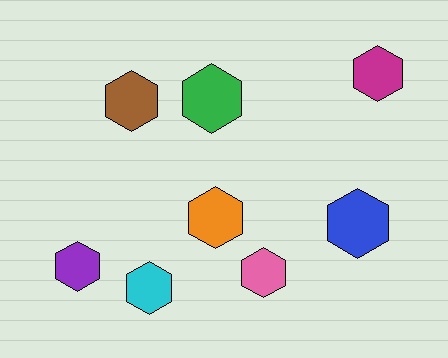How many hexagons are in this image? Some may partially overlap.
There are 8 hexagons.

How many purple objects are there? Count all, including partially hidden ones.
There is 1 purple object.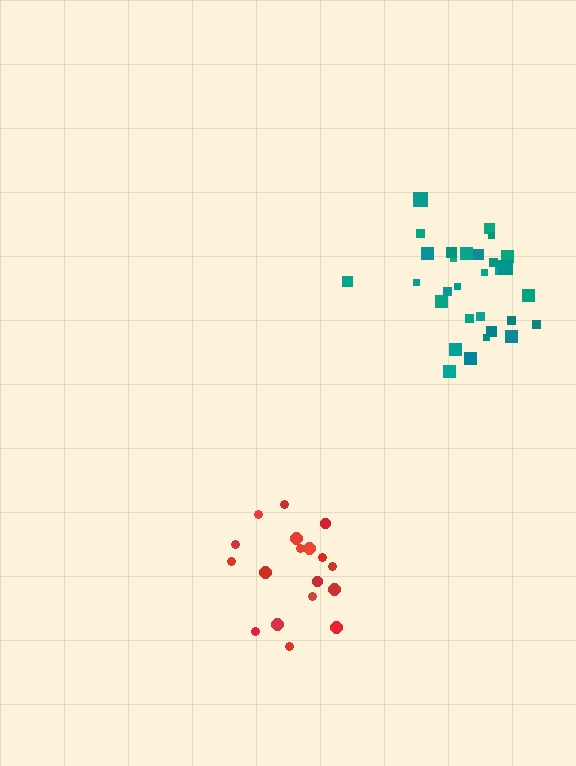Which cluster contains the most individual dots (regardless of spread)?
Teal (30).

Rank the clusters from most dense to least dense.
teal, red.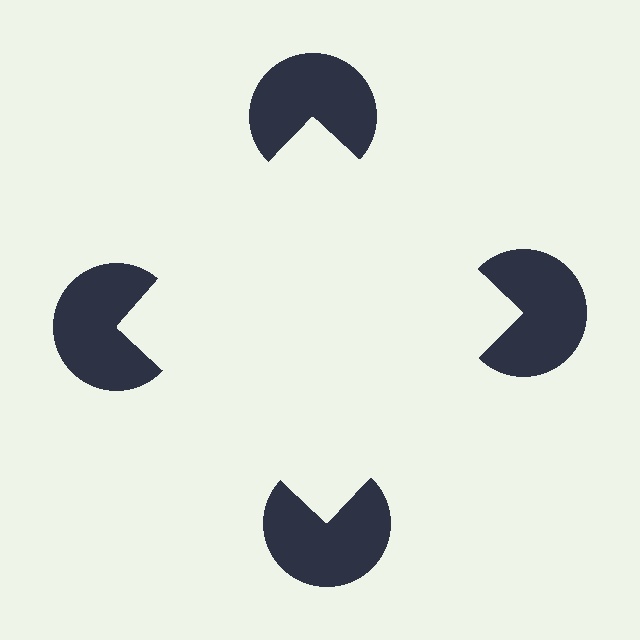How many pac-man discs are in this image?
There are 4 — one at each vertex of the illusory square.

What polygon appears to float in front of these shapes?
An illusory square — its edges are inferred from the aligned wedge cuts in the pac-man discs, not physically drawn.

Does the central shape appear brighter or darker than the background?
It typically appears slightly brighter than the background, even though no actual brightness change is drawn.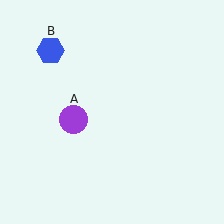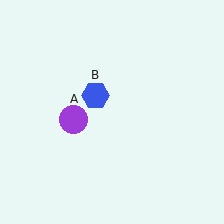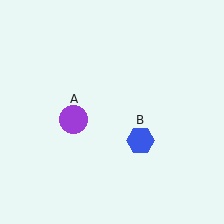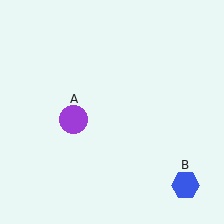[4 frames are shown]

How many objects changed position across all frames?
1 object changed position: blue hexagon (object B).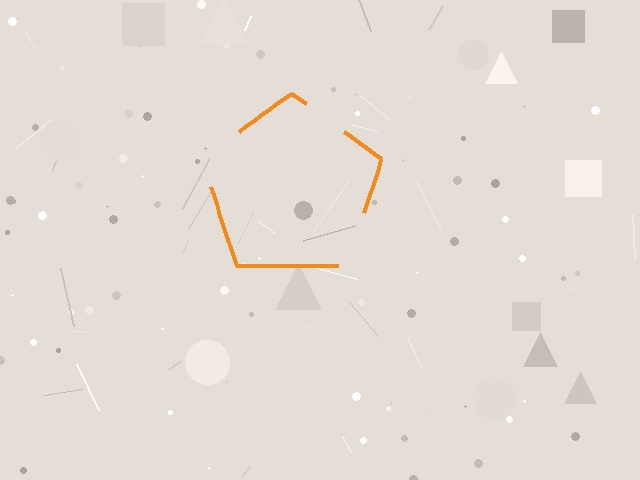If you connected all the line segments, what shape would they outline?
They would outline a pentagon.